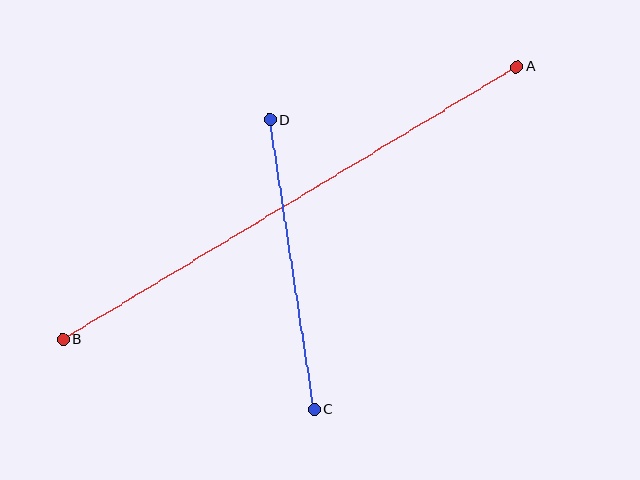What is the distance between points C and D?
The distance is approximately 293 pixels.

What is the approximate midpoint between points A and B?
The midpoint is at approximately (290, 203) pixels.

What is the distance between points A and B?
The distance is approximately 530 pixels.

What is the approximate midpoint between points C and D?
The midpoint is at approximately (292, 265) pixels.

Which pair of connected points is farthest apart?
Points A and B are farthest apart.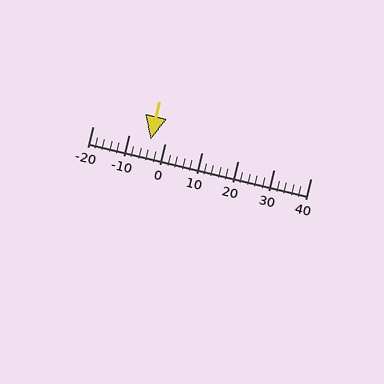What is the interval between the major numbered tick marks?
The major tick marks are spaced 10 units apart.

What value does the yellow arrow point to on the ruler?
The yellow arrow points to approximately -4.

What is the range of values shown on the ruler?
The ruler shows values from -20 to 40.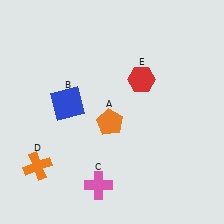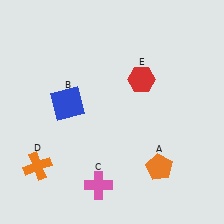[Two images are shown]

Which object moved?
The orange pentagon (A) moved right.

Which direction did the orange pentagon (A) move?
The orange pentagon (A) moved right.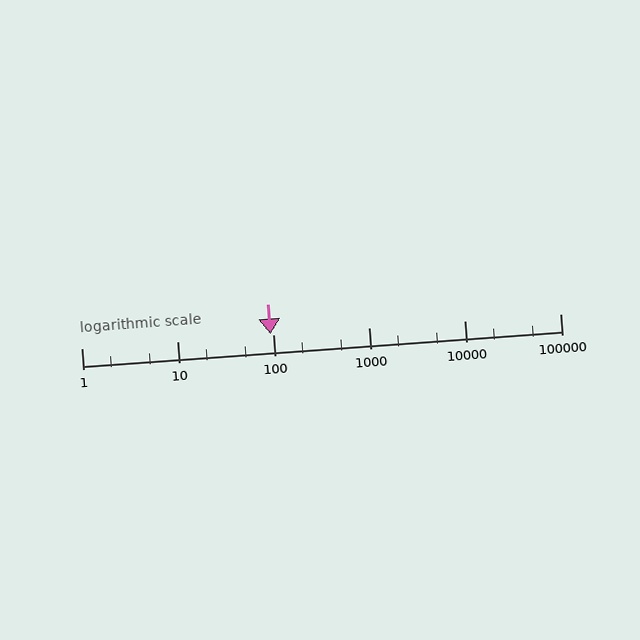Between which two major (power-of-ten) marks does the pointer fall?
The pointer is between 10 and 100.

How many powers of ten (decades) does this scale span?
The scale spans 5 decades, from 1 to 100000.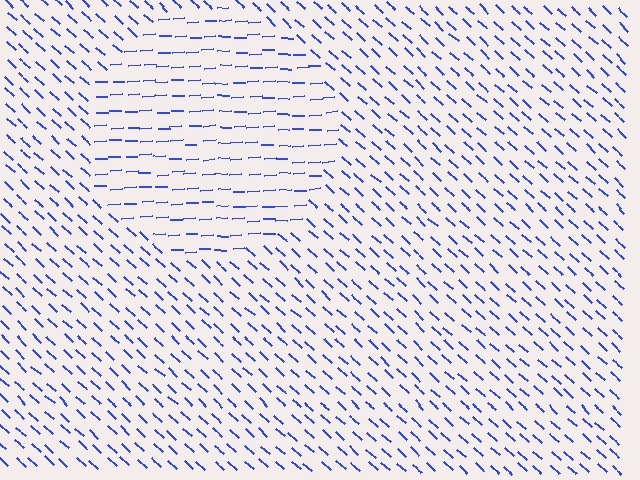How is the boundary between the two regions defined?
The boundary is defined purely by a change in line orientation (approximately 45 degrees difference). All lines are the same color and thickness.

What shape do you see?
I see a circle.